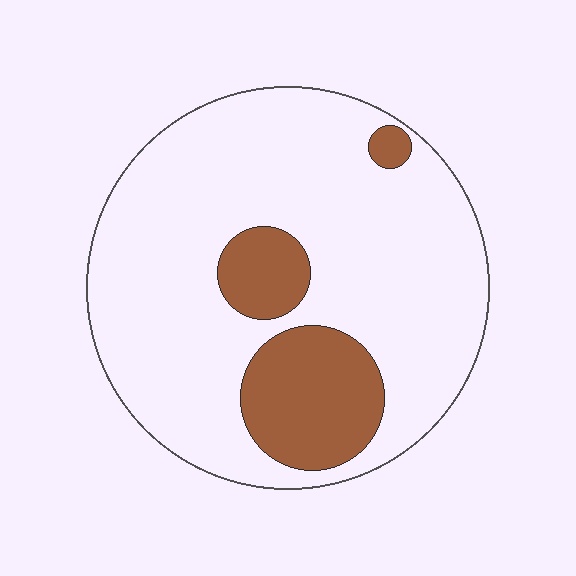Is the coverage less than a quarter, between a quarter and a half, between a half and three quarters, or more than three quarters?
Less than a quarter.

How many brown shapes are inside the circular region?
3.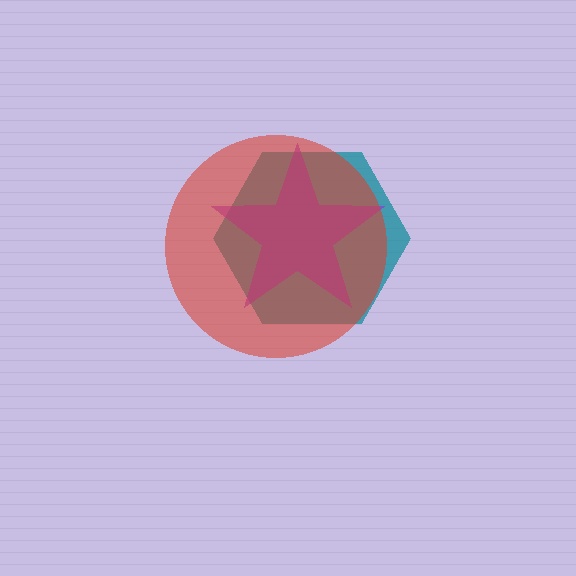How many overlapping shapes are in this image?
There are 3 overlapping shapes in the image.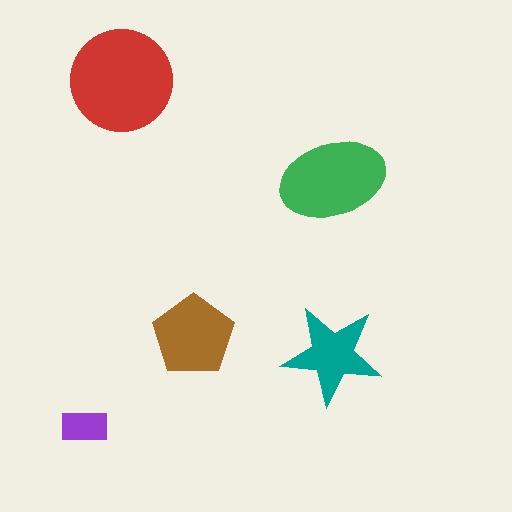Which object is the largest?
The red circle.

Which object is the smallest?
The purple rectangle.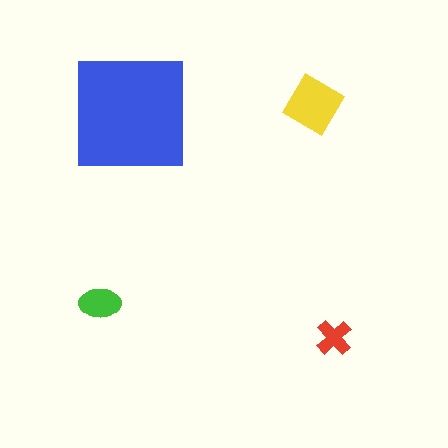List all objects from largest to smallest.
The blue square, the yellow diamond, the green ellipse, the red cross.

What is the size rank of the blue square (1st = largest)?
1st.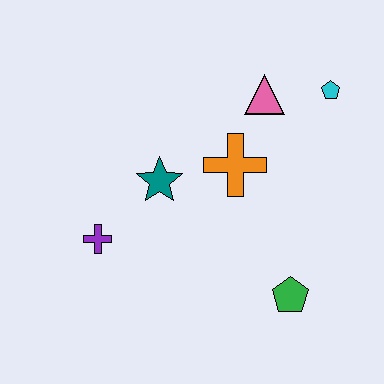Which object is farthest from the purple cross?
The cyan pentagon is farthest from the purple cross.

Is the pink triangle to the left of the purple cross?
No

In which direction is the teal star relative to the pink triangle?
The teal star is to the left of the pink triangle.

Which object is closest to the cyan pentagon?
The pink triangle is closest to the cyan pentagon.